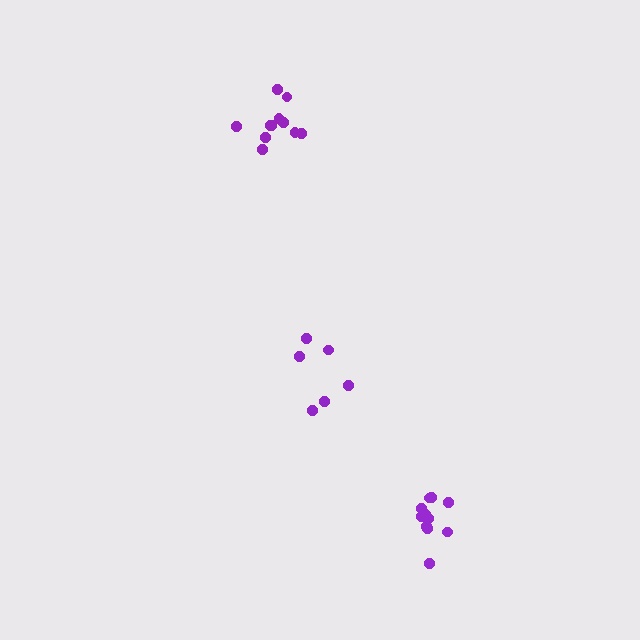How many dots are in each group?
Group 1: 12 dots, Group 2: 6 dots, Group 3: 11 dots (29 total).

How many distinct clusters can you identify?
There are 3 distinct clusters.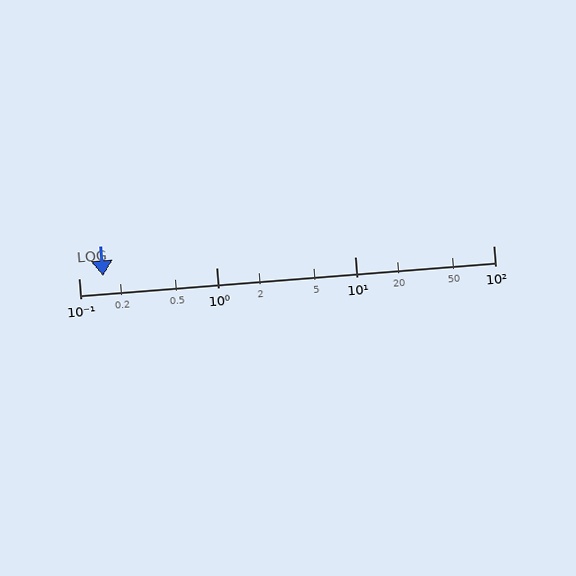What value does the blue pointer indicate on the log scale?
The pointer indicates approximately 0.15.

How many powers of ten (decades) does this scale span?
The scale spans 3 decades, from 0.1 to 100.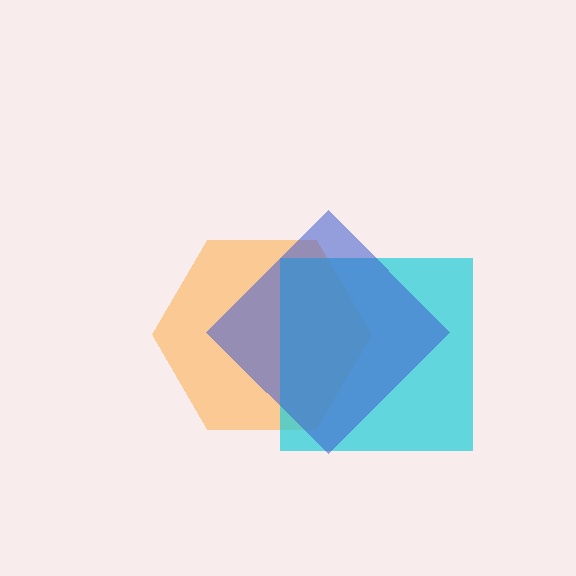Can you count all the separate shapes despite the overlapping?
Yes, there are 3 separate shapes.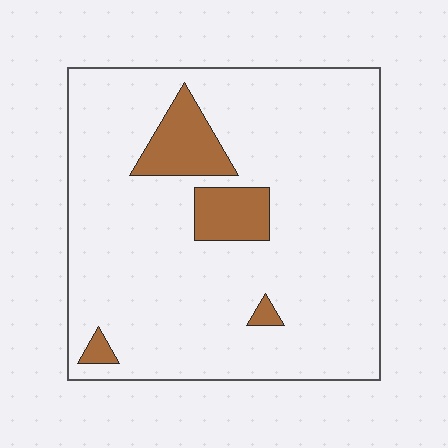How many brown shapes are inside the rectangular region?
4.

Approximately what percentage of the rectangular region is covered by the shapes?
Approximately 10%.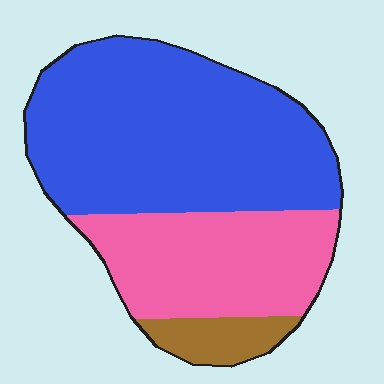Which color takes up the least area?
Brown, at roughly 10%.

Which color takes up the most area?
Blue, at roughly 60%.